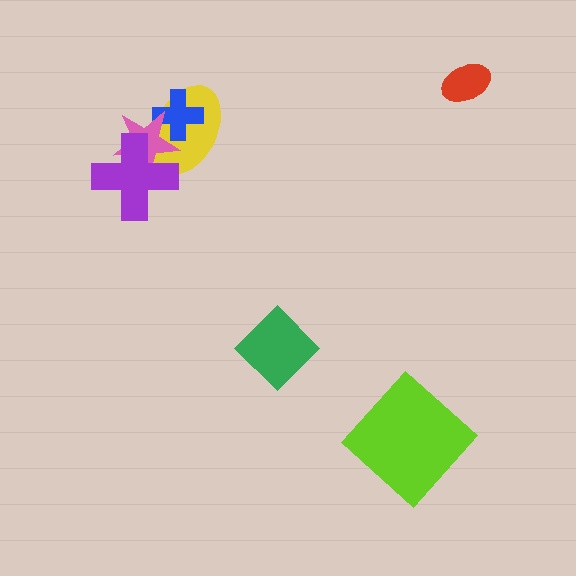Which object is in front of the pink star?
The purple cross is in front of the pink star.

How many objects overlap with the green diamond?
0 objects overlap with the green diamond.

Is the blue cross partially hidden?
Yes, it is partially covered by another shape.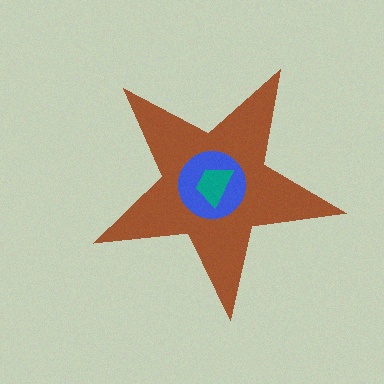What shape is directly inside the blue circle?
The teal trapezoid.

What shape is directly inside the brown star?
The blue circle.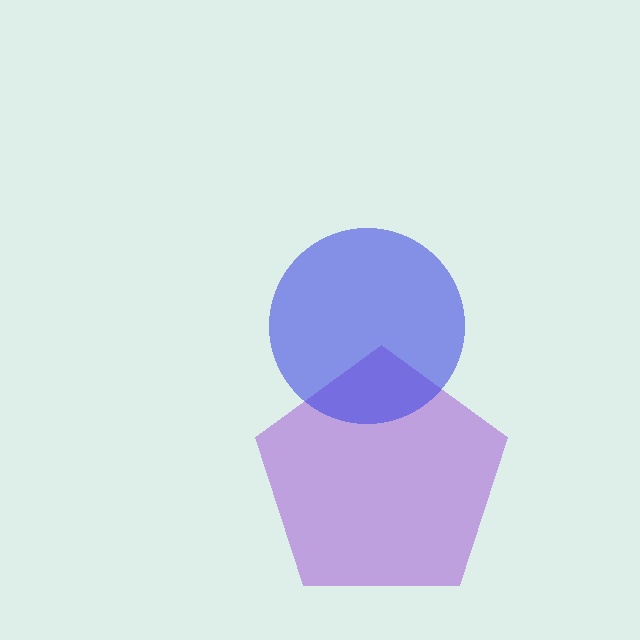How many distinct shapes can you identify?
There are 2 distinct shapes: a purple pentagon, a blue circle.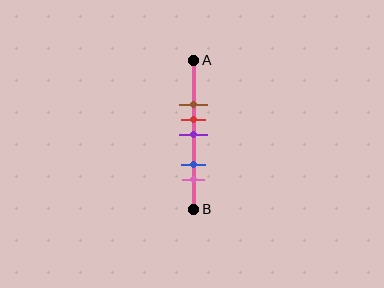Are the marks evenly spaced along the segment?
No, the marks are not evenly spaced.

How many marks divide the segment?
There are 5 marks dividing the segment.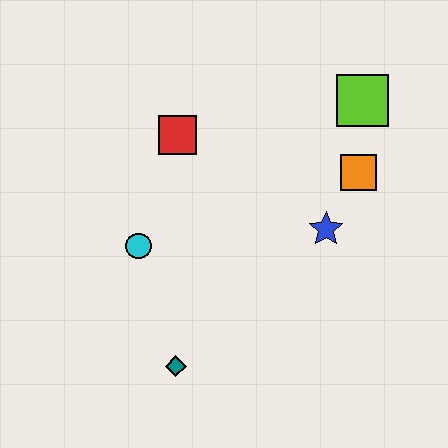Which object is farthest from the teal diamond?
The lime square is farthest from the teal diamond.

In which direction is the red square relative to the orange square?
The red square is to the left of the orange square.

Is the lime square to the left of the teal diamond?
No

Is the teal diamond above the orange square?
No